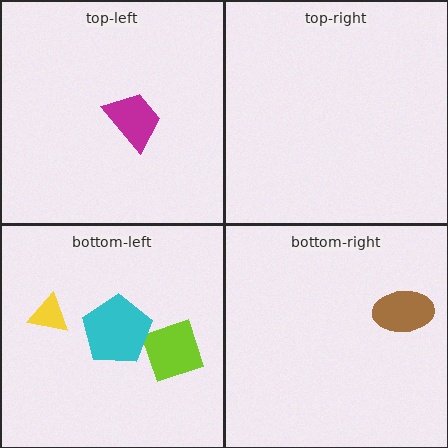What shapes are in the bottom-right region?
The brown ellipse.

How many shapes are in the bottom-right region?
1.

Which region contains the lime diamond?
The bottom-left region.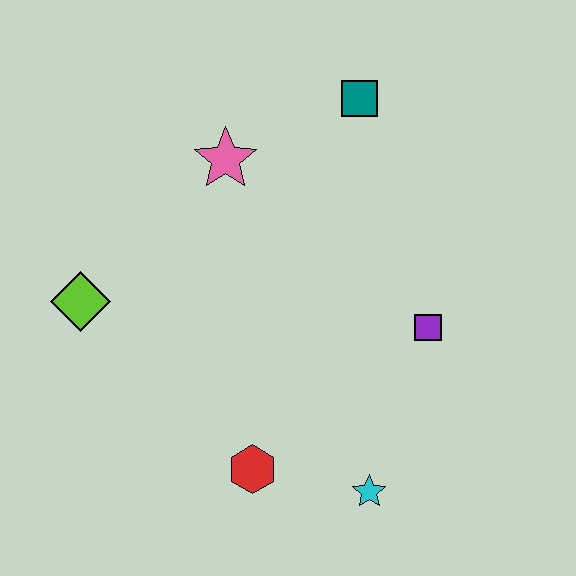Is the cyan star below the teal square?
Yes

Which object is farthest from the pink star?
The cyan star is farthest from the pink star.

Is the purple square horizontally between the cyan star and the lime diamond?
No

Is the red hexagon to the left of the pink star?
No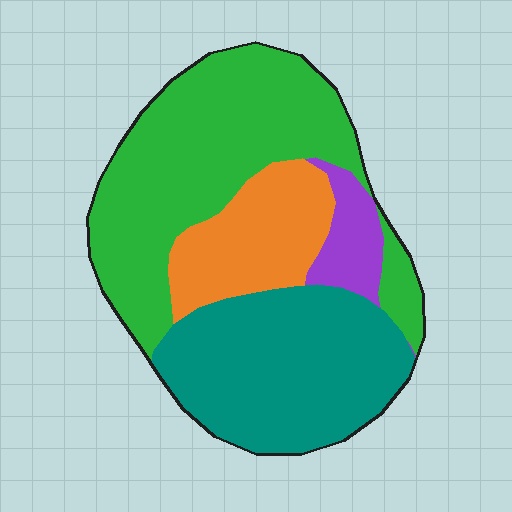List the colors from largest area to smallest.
From largest to smallest: green, teal, orange, purple.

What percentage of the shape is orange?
Orange covers 17% of the shape.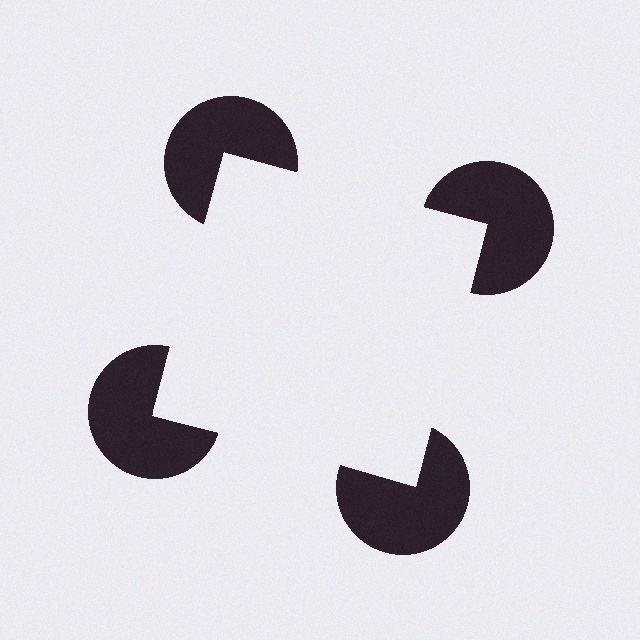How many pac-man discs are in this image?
There are 4 — one at each vertex of the illusory square.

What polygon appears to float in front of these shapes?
An illusory square — its edges are inferred from the aligned wedge cuts in the pac-man discs, not physically drawn.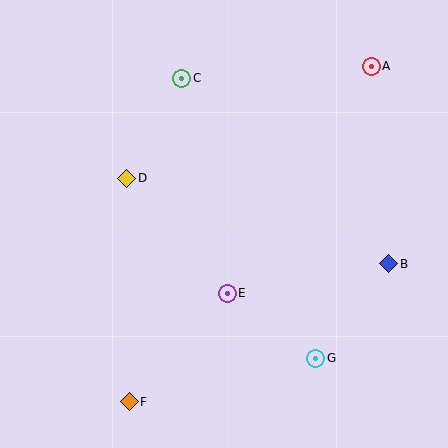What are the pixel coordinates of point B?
Point B is at (389, 264).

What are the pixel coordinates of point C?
Point C is at (182, 78).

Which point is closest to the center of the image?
Point E at (227, 293) is closest to the center.